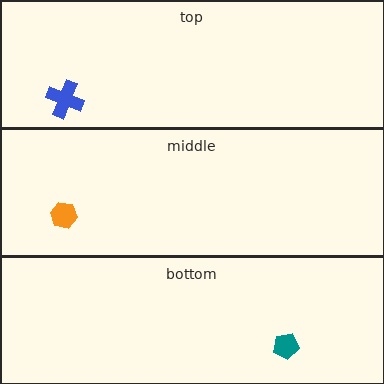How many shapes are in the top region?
1.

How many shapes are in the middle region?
1.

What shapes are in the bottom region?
The teal pentagon.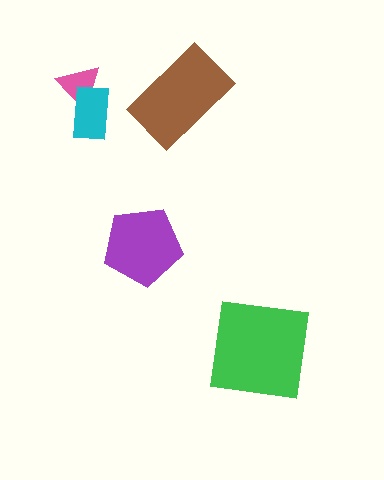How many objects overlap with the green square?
0 objects overlap with the green square.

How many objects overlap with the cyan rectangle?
1 object overlaps with the cyan rectangle.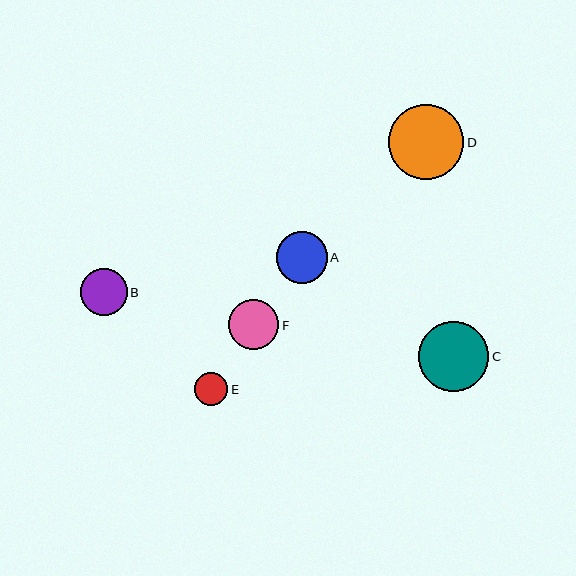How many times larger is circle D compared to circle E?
Circle D is approximately 2.3 times the size of circle E.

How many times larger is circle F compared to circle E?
Circle F is approximately 1.5 times the size of circle E.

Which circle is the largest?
Circle D is the largest with a size of approximately 75 pixels.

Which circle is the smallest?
Circle E is the smallest with a size of approximately 33 pixels.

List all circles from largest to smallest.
From largest to smallest: D, C, A, F, B, E.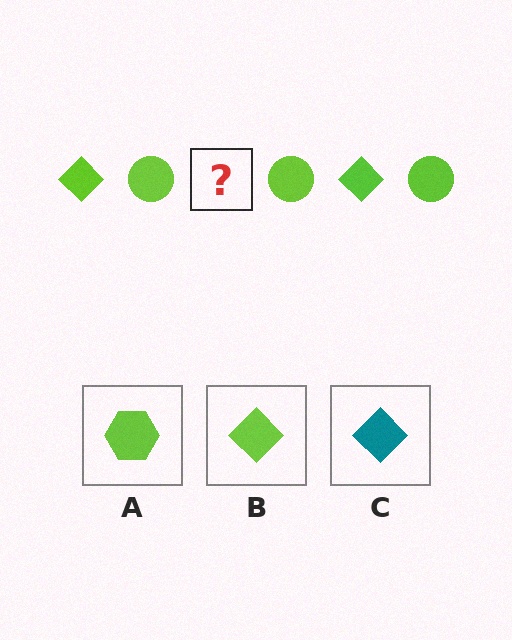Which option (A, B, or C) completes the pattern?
B.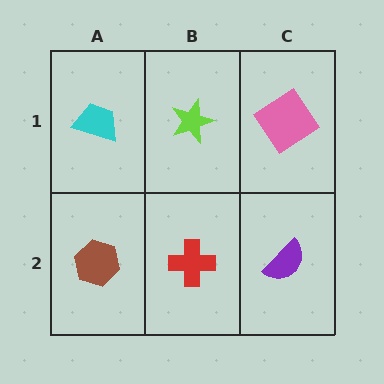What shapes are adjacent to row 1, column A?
A brown hexagon (row 2, column A), a lime star (row 1, column B).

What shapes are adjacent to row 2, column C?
A pink diamond (row 1, column C), a red cross (row 2, column B).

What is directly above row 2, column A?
A cyan trapezoid.